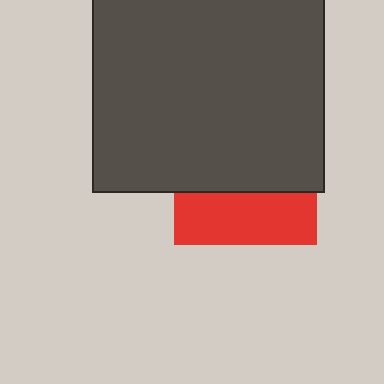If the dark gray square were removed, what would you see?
You would see the complete red square.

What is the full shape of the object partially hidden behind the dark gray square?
The partially hidden object is a red square.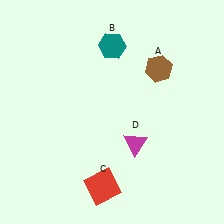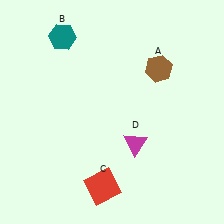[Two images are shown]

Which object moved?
The teal hexagon (B) moved left.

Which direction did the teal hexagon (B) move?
The teal hexagon (B) moved left.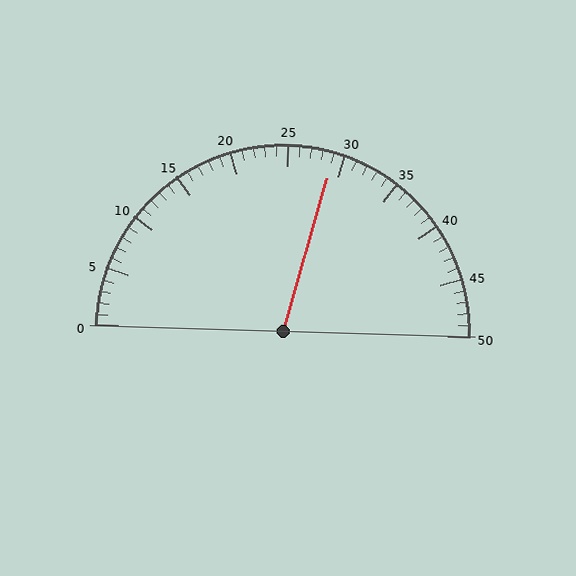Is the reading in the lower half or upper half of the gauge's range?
The reading is in the upper half of the range (0 to 50).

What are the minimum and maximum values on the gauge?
The gauge ranges from 0 to 50.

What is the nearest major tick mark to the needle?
The nearest major tick mark is 30.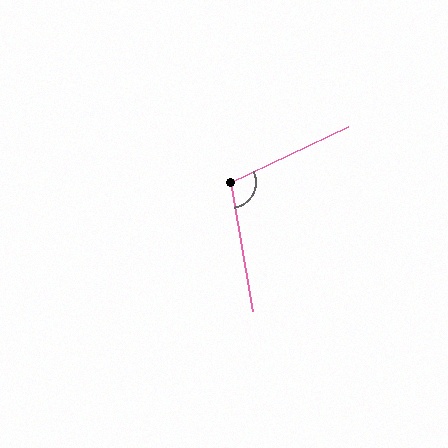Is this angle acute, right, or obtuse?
It is obtuse.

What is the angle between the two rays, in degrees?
Approximately 105 degrees.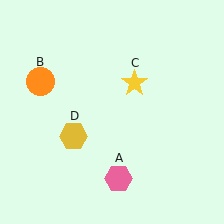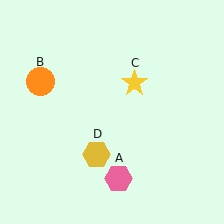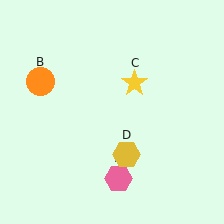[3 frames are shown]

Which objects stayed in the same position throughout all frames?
Pink hexagon (object A) and orange circle (object B) and yellow star (object C) remained stationary.